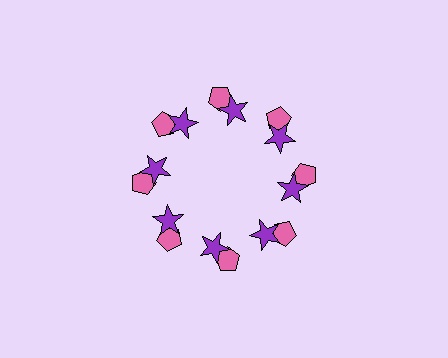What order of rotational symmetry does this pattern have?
This pattern has 8-fold rotational symmetry.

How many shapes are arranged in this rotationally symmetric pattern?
There are 16 shapes, arranged in 8 groups of 2.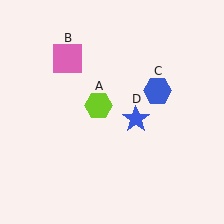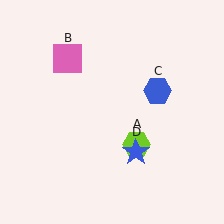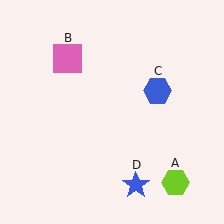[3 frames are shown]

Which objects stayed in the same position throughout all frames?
Pink square (object B) and blue hexagon (object C) remained stationary.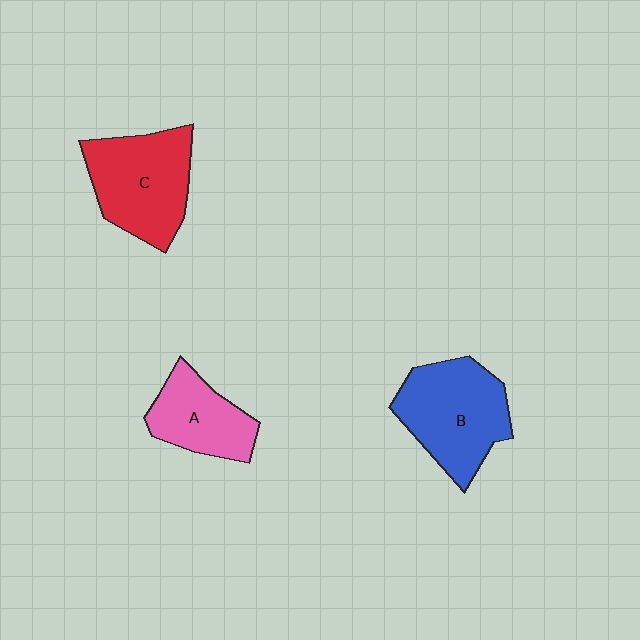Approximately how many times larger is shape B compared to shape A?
Approximately 1.5 times.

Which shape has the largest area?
Shape B (blue).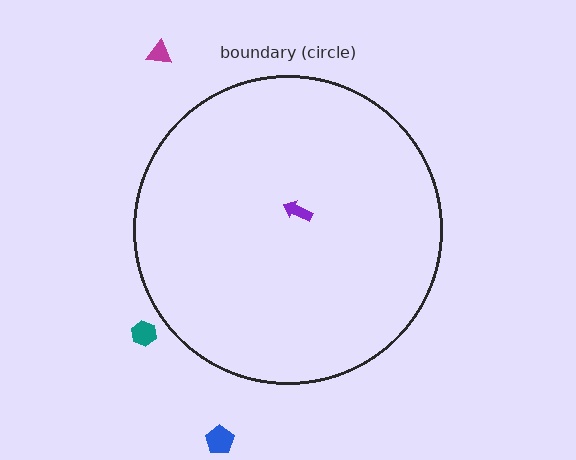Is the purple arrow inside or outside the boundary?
Inside.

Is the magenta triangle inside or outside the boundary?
Outside.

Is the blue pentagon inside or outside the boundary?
Outside.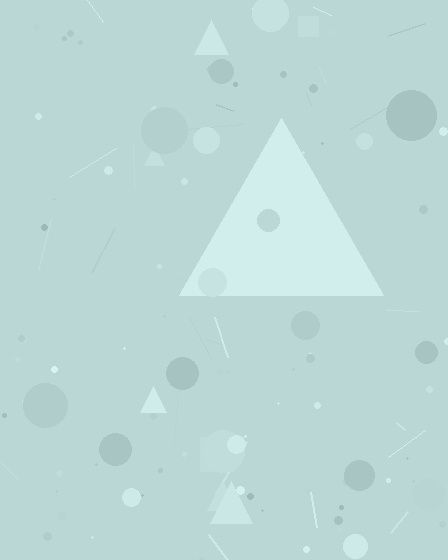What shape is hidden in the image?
A triangle is hidden in the image.